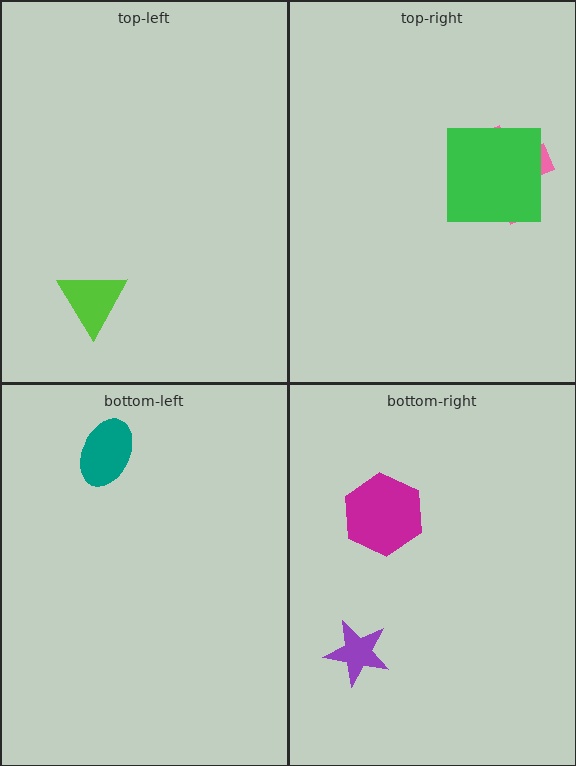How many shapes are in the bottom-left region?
1.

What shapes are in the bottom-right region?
The magenta hexagon, the purple star.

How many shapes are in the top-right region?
2.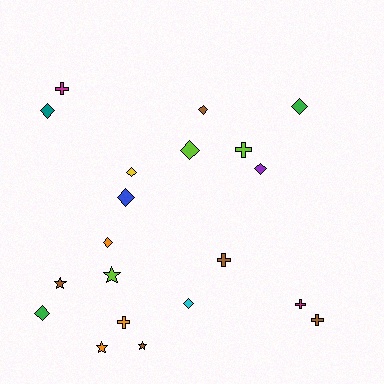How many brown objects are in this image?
There are 5 brown objects.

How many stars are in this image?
There are 4 stars.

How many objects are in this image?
There are 20 objects.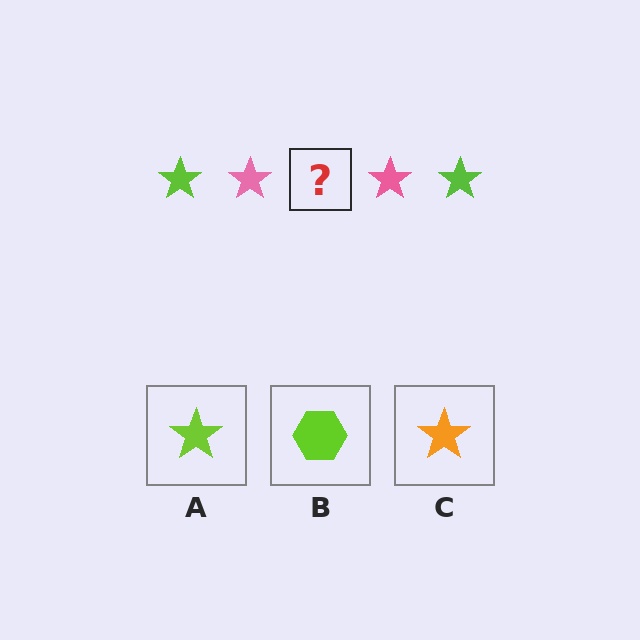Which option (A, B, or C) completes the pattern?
A.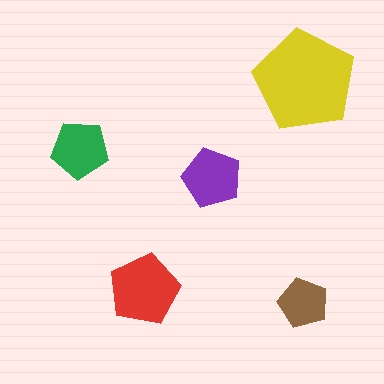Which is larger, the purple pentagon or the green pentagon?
The purple one.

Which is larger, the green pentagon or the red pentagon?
The red one.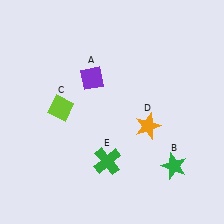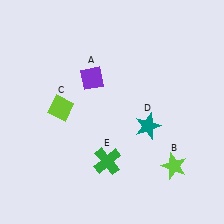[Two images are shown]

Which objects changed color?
B changed from green to lime. D changed from orange to teal.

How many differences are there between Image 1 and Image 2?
There are 2 differences between the two images.